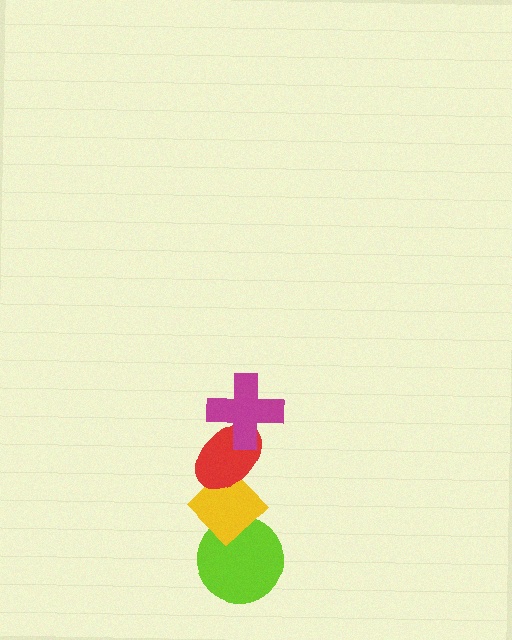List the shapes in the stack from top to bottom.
From top to bottom: the magenta cross, the red ellipse, the yellow diamond, the lime circle.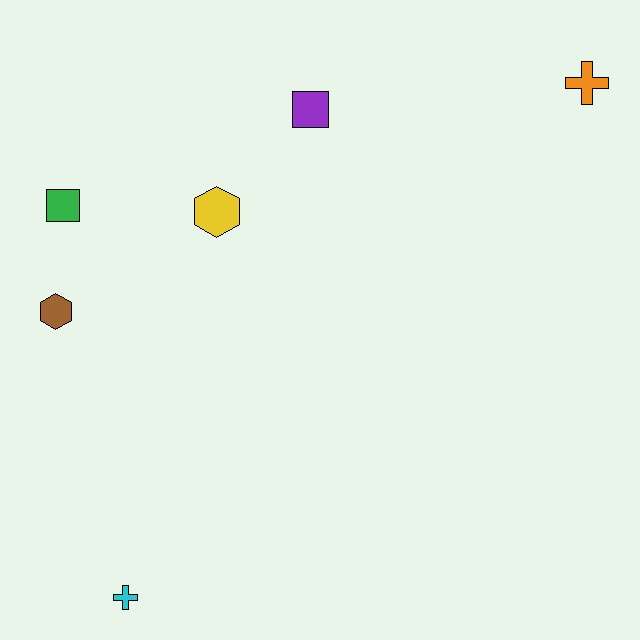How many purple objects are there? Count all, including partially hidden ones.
There is 1 purple object.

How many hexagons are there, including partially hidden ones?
There are 2 hexagons.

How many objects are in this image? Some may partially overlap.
There are 6 objects.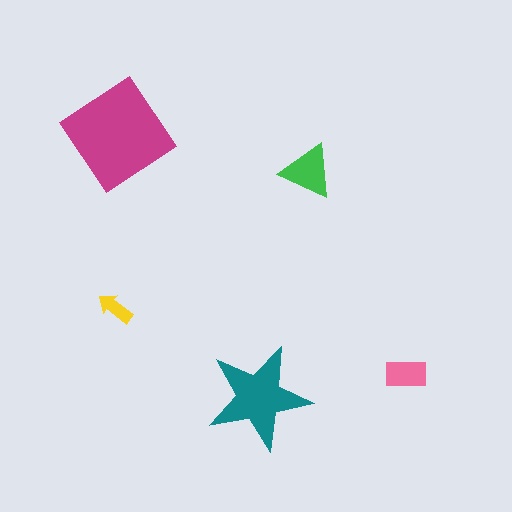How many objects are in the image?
There are 5 objects in the image.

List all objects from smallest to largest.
The yellow arrow, the pink rectangle, the green triangle, the teal star, the magenta diamond.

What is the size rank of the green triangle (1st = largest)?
3rd.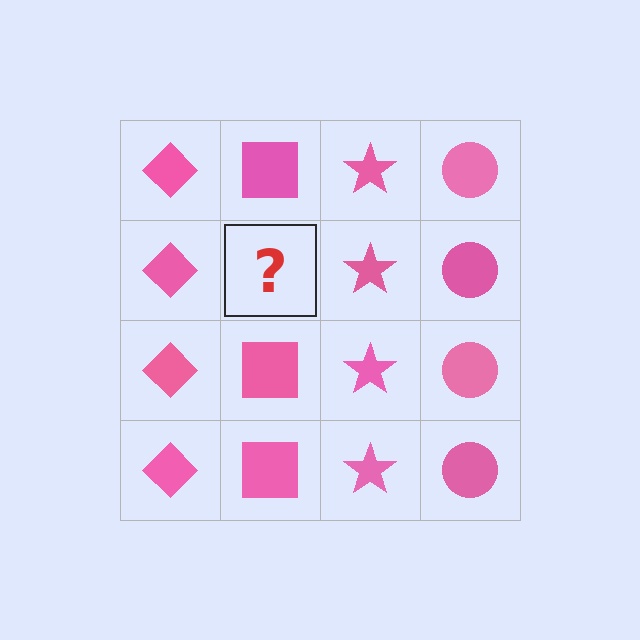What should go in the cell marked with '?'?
The missing cell should contain a pink square.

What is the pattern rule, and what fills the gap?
The rule is that each column has a consistent shape. The gap should be filled with a pink square.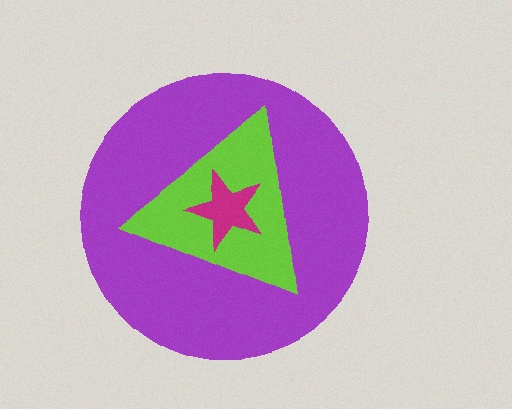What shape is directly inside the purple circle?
The lime triangle.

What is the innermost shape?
The magenta star.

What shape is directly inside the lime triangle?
The magenta star.